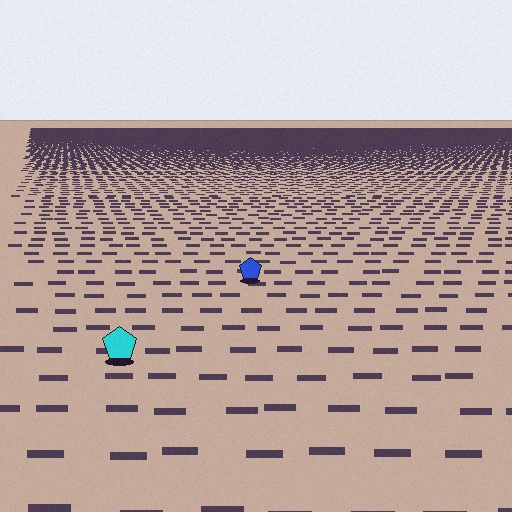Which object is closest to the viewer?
The cyan pentagon is closest. The texture marks near it are larger and more spread out.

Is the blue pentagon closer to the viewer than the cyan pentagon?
No. The cyan pentagon is closer — you can tell from the texture gradient: the ground texture is coarser near it.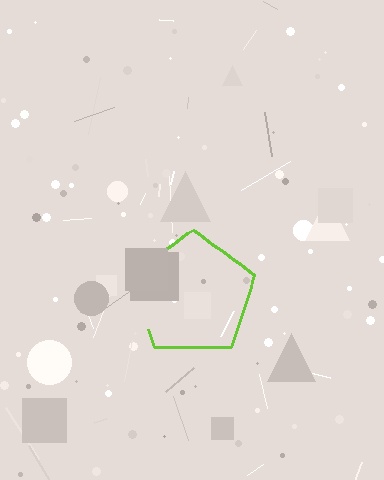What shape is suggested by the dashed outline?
The dashed outline suggests a pentagon.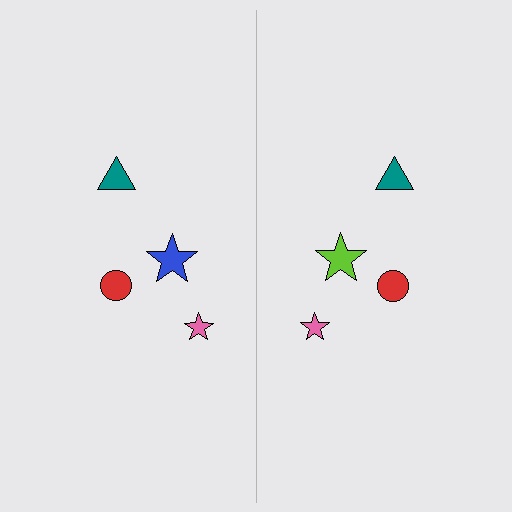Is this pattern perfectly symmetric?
No, the pattern is not perfectly symmetric. The lime star on the right side breaks the symmetry — its mirror counterpart is blue.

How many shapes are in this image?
There are 8 shapes in this image.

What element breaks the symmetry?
The lime star on the right side breaks the symmetry — its mirror counterpart is blue.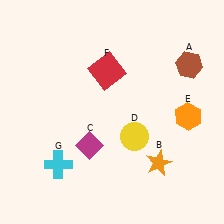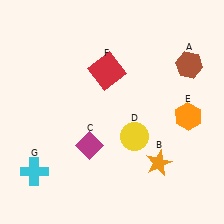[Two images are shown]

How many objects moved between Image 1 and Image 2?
1 object moved between the two images.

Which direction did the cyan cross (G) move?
The cyan cross (G) moved left.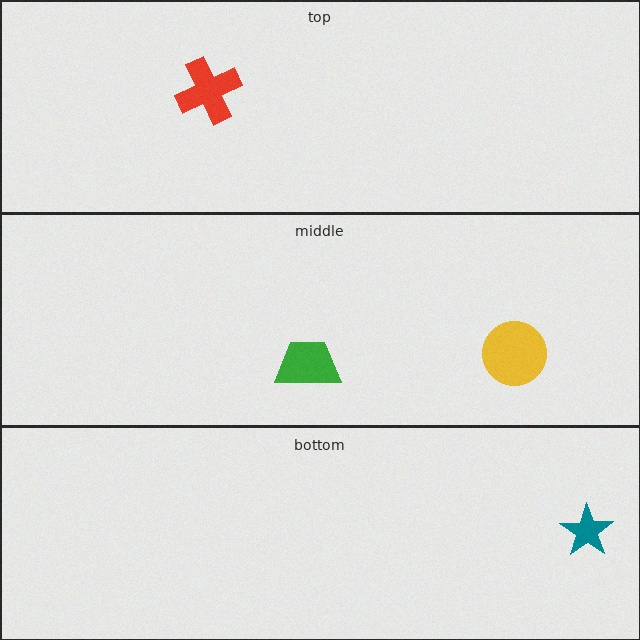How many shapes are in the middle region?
2.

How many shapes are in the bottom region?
1.